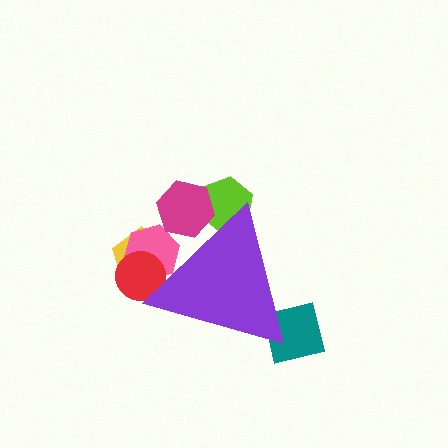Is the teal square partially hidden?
Yes, the teal square is partially hidden behind the purple triangle.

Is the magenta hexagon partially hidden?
Yes, the magenta hexagon is partially hidden behind the purple triangle.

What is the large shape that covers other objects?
A purple triangle.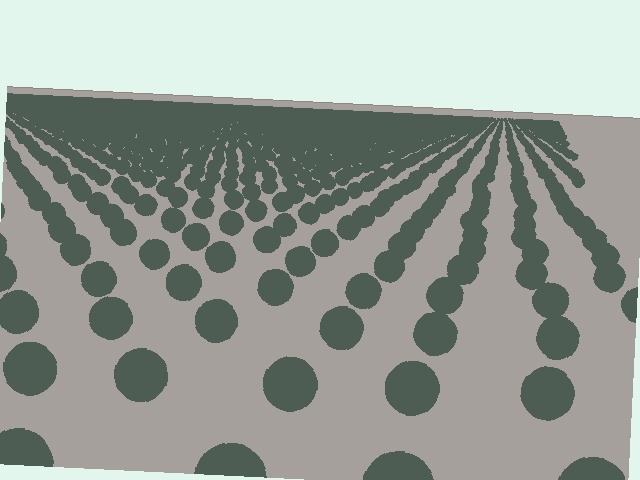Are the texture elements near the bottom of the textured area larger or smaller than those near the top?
Larger. Near the bottom, elements are closer to the viewer and appear at a bigger on-screen size.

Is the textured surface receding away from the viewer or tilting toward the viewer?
The surface is receding away from the viewer. Texture elements get smaller and denser toward the top.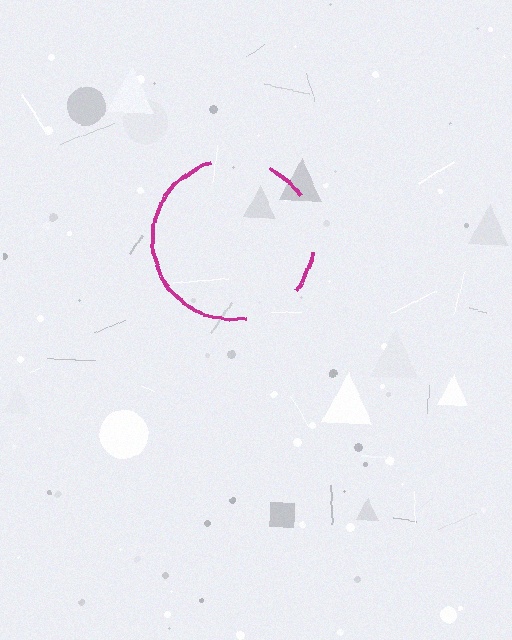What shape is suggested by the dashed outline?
The dashed outline suggests a circle.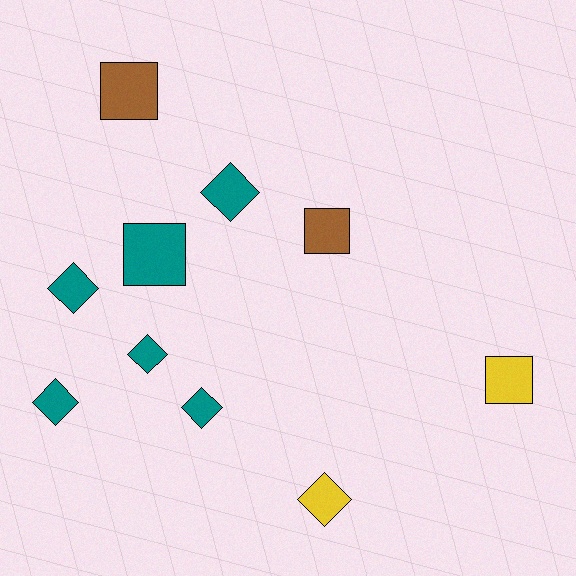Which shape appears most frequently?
Diamond, with 6 objects.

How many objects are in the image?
There are 10 objects.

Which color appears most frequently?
Teal, with 6 objects.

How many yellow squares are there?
There is 1 yellow square.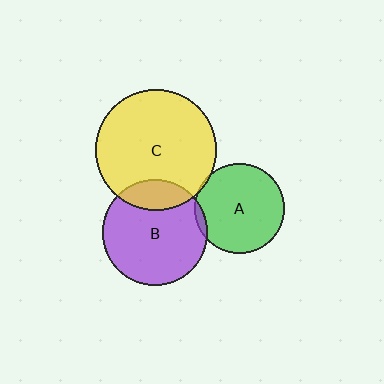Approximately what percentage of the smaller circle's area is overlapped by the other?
Approximately 5%.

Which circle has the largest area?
Circle C (yellow).